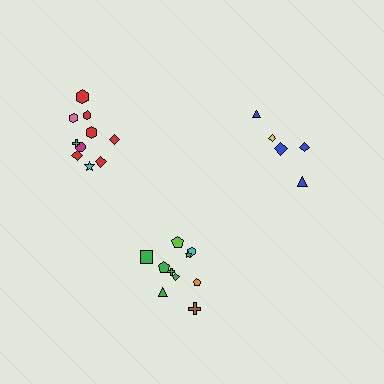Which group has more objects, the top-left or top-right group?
The top-left group.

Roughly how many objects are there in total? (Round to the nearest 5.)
Roughly 25 objects in total.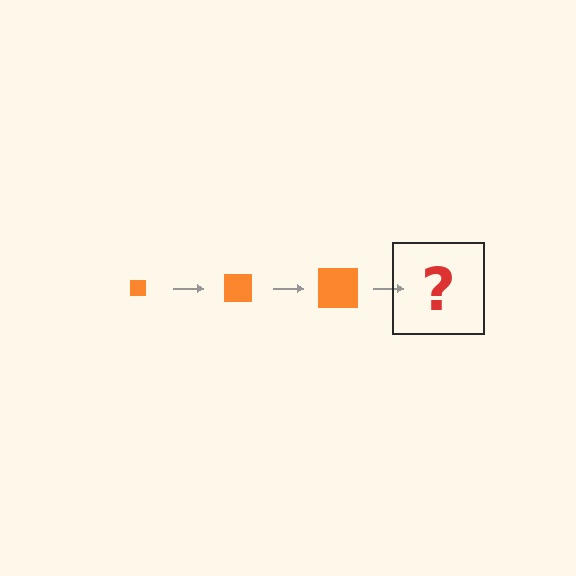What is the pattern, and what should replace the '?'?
The pattern is that the square gets progressively larger each step. The '?' should be an orange square, larger than the previous one.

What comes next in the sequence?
The next element should be an orange square, larger than the previous one.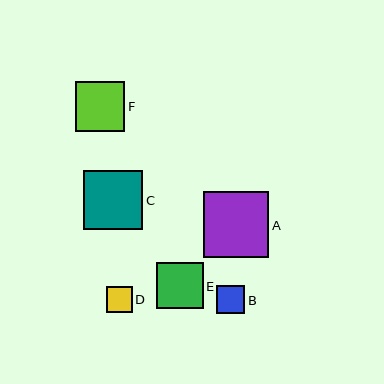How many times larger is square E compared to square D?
Square E is approximately 1.8 times the size of square D.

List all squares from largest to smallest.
From largest to smallest: A, C, F, E, B, D.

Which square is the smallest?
Square D is the smallest with a size of approximately 26 pixels.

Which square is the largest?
Square A is the largest with a size of approximately 65 pixels.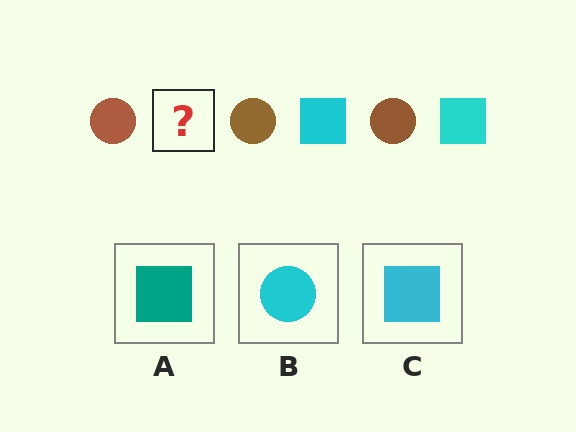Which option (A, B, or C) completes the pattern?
C.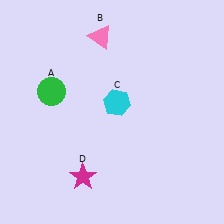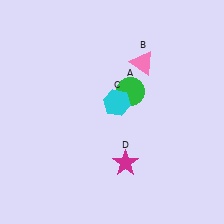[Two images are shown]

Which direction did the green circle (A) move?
The green circle (A) moved right.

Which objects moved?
The objects that moved are: the green circle (A), the pink triangle (B), the magenta star (D).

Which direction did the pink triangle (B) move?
The pink triangle (B) moved right.